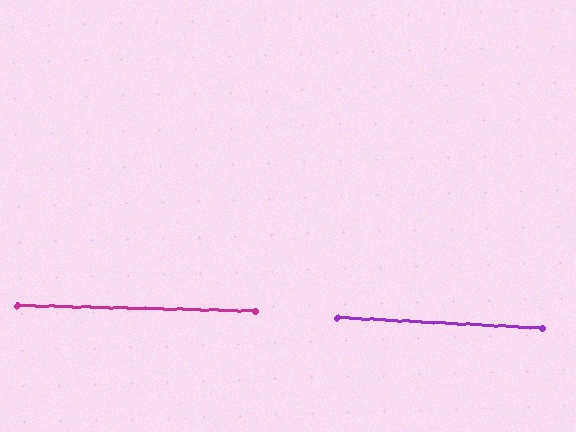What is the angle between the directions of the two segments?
Approximately 2 degrees.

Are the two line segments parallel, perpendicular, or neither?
Parallel — their directions differ by only 1.6°.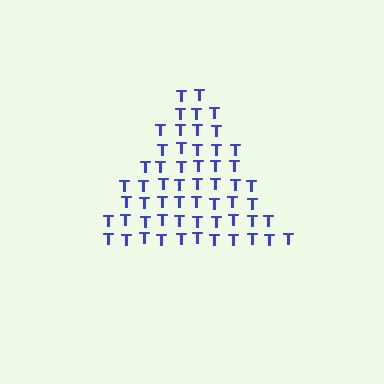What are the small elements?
The small elements are letter T's.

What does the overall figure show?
The overall figure shows a triangle.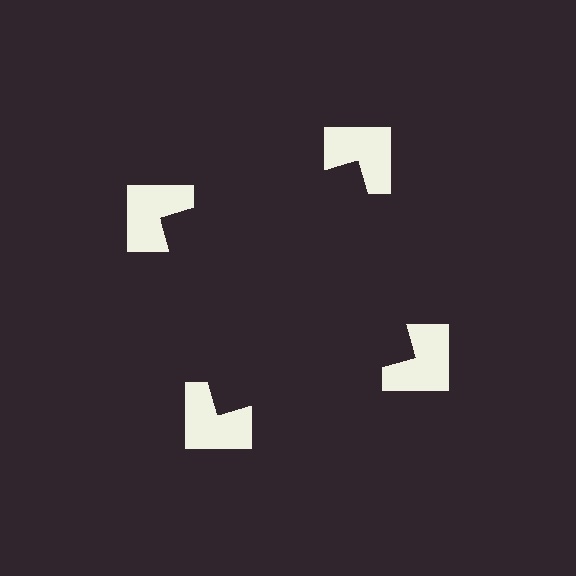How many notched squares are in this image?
There are 4 — one at each vertex of the illusory square.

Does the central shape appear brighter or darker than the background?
It typically appears slightly darker than the background, even though no actual brightness change is drawn.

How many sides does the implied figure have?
4 sides.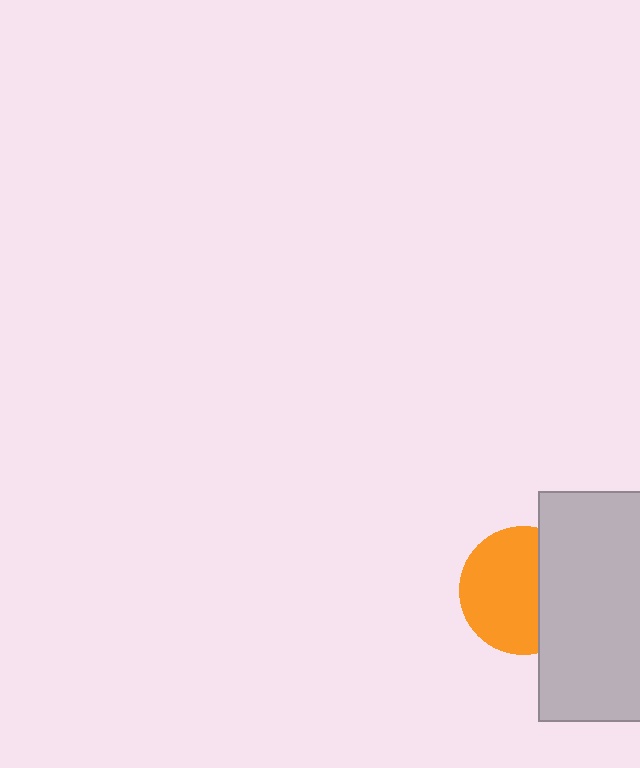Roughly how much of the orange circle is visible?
About half of it is visible (roughly 64%).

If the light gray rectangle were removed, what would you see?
You would see the complete orange circle.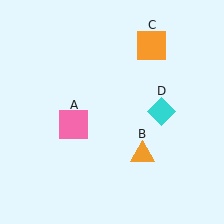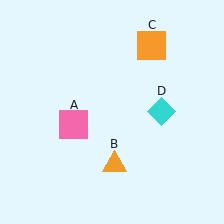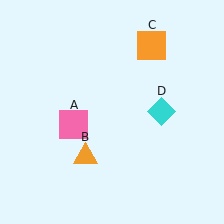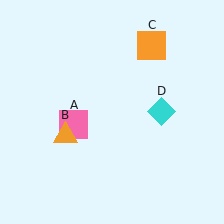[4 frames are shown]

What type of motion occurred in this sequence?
The orange triangle (object B) rotated clockwise around the center of the scene.